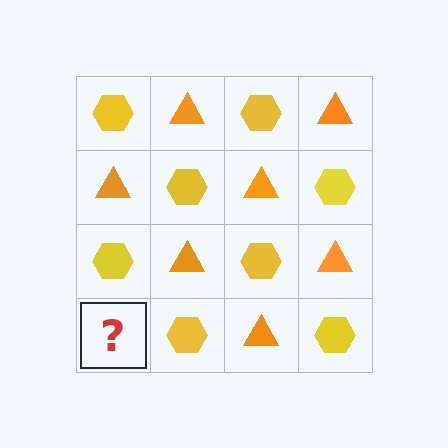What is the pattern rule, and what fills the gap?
The rule is that it alternates yellow hexagon and orange triangle in a checkerboard pattern. The gap should be filled with an orange triangle.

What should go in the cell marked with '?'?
The missing cell should contain an orange triangle.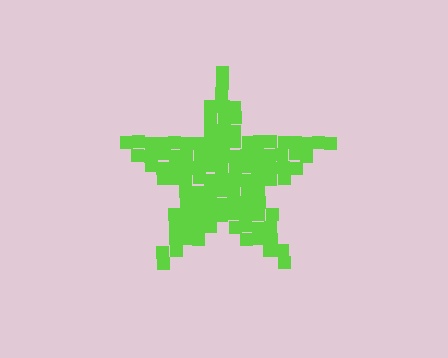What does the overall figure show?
The overall figure shows a star.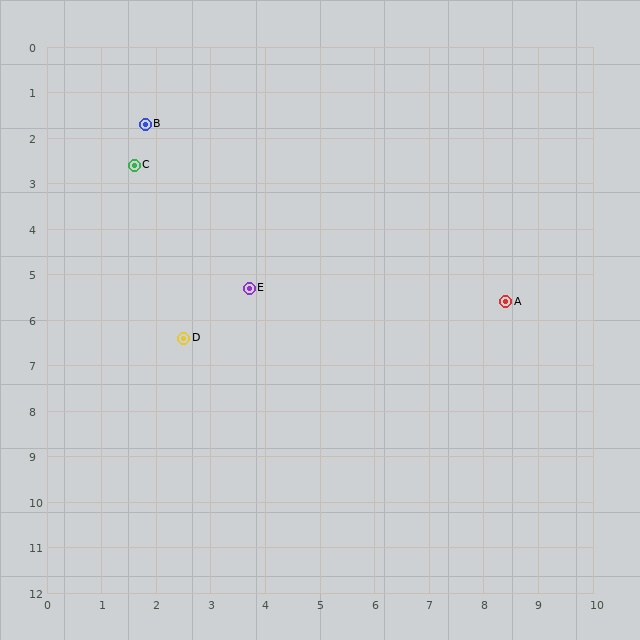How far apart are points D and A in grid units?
Points D and A are about 6.0 grid units apart.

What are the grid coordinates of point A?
Point A is at approximately (8.4, 5.6).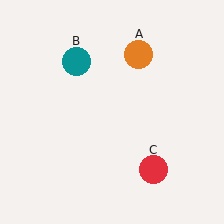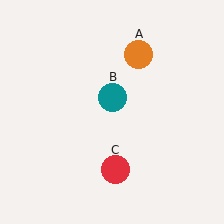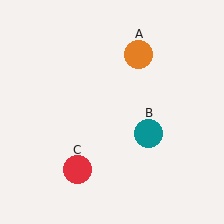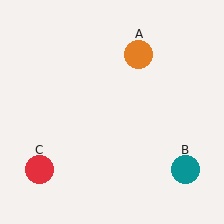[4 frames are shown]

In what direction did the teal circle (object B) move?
The teal circle (object B) moved down and to the right.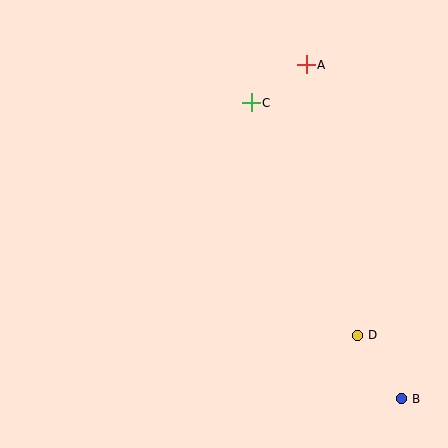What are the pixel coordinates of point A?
Point A is at (306, 65).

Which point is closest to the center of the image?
Point C at (251, 103) is closest to the center.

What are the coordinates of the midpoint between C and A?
The midpoint between C and A is at (279, 84).